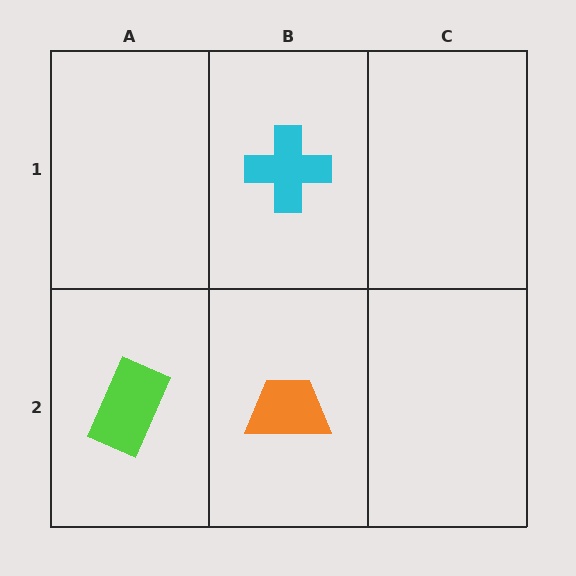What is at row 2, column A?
A lime rectangle.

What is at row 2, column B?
An orange trapezoid.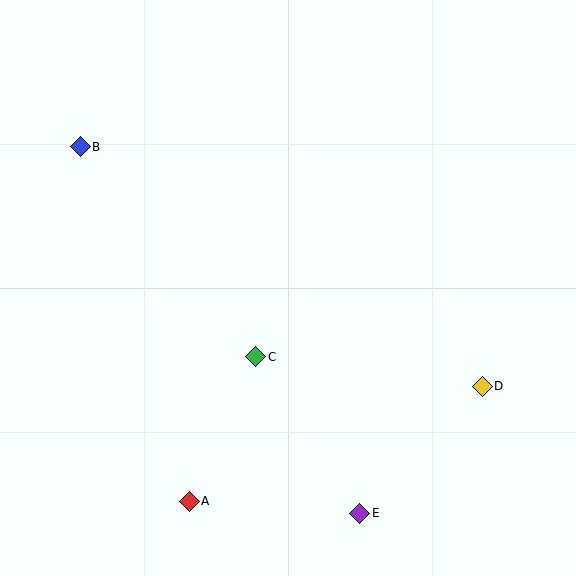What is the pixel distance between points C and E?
The distance between C and E is 188 pixels.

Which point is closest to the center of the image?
Point C at (256, 357) is closest to the center.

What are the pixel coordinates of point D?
Point D is at (482, 386).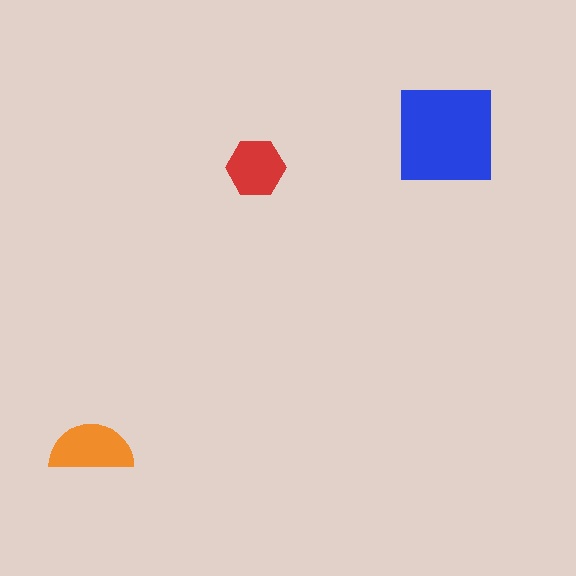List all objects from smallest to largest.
The red hexagon, the orange semicircle, the blue square.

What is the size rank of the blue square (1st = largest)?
1st.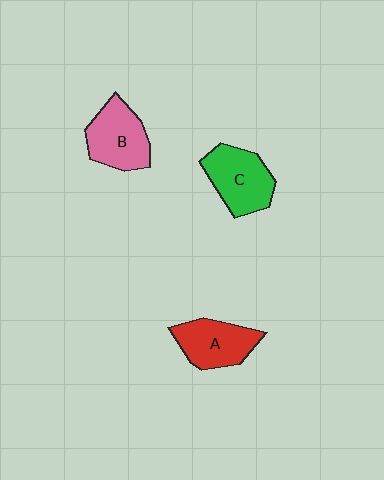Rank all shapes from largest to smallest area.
From largest to smallest: C (green), B (pink), A (red).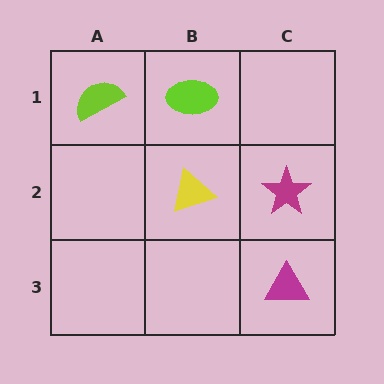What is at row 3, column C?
A magenta triangle.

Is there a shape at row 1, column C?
No, that cell is empty.